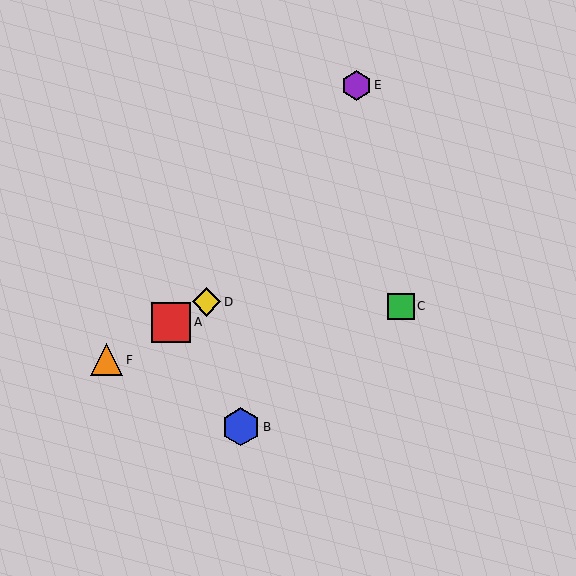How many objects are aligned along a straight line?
3 objects (A, D, F) are aligned along a straight line.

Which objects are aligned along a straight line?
Objects A, D, F are aligned along a straight line.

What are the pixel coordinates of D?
Object D is at (206, 302).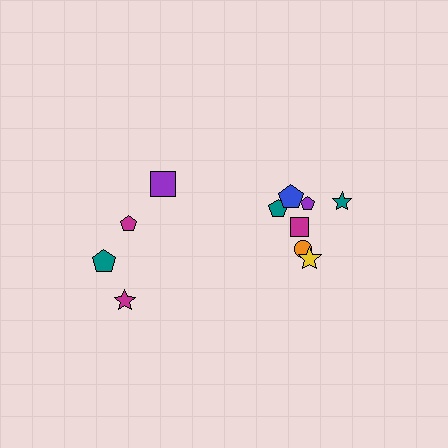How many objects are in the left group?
There are 4 objects.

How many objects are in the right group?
There are 7 objects.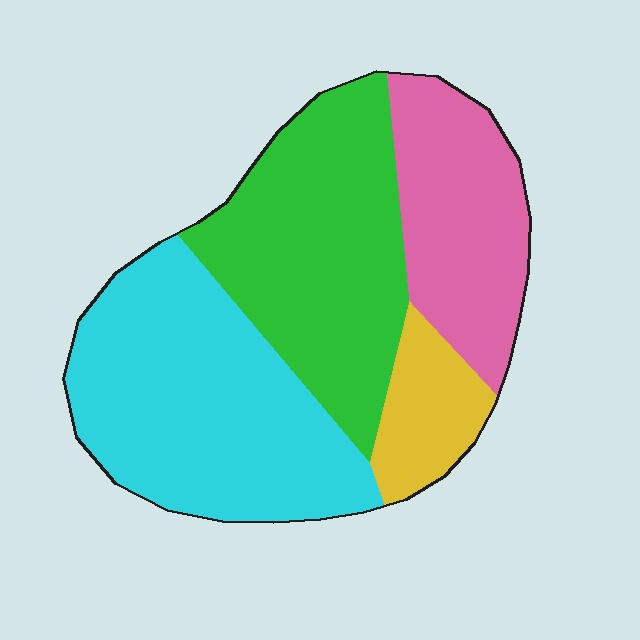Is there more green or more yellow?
Green.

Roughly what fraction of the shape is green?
Green takes up about one third (1/3) of the shape.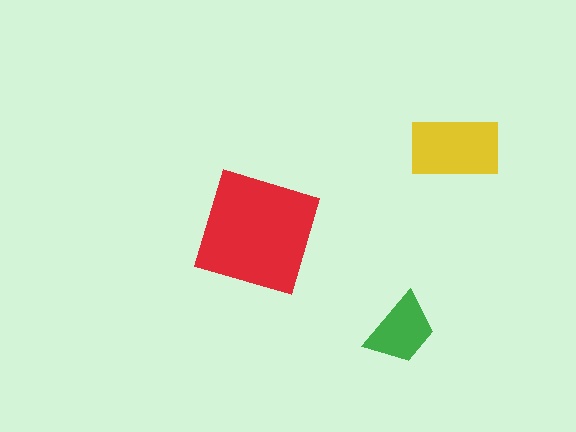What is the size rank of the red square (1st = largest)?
1st.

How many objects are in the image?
There are 3 objects in the image.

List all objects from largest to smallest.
The red square, the yellow rectangle, the green trapezoid.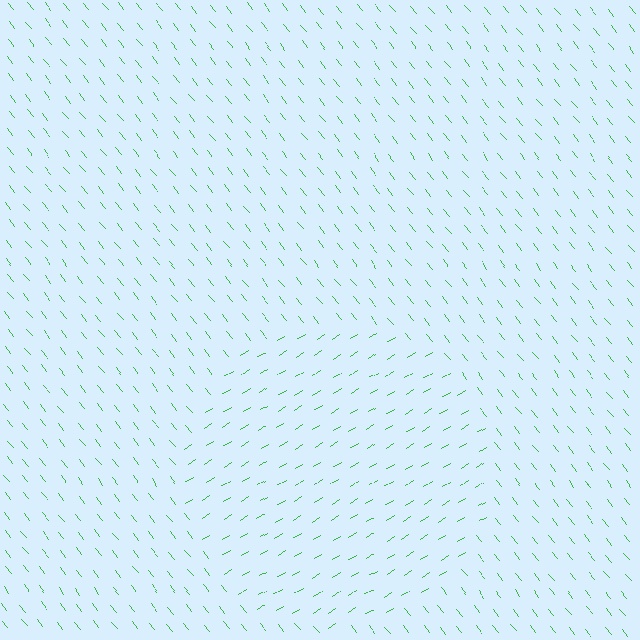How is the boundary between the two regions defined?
The boundary is defined purely by a change in line orientation (approximately 83 degrees difference). All lines are the same color and thickness.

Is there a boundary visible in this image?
Yes, there is a texture boundary formed by a change in line orientation.